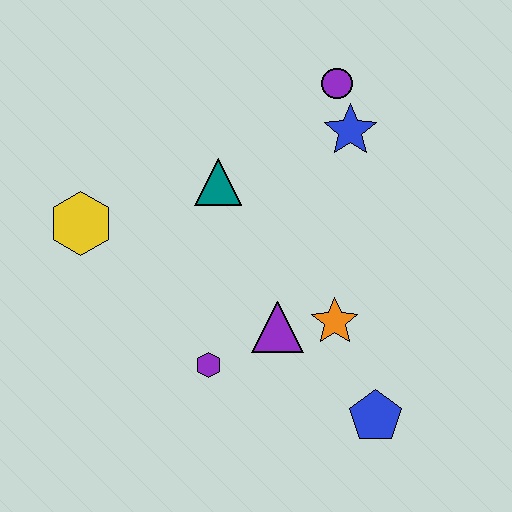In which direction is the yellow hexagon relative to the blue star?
The yellow hexagon is to the left of the blue star.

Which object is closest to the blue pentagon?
The orange star is closest to the blue pentagon.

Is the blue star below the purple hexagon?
No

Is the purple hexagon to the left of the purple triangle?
Yes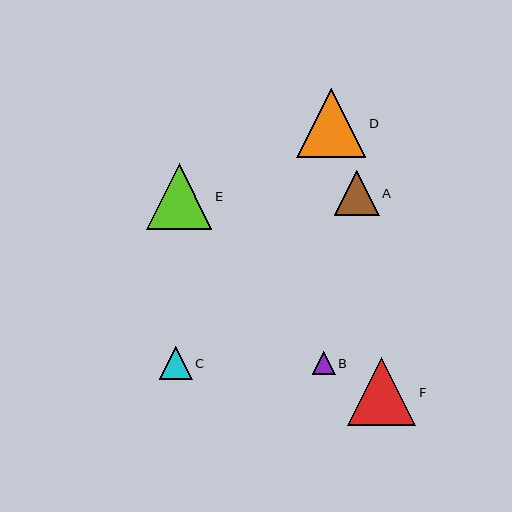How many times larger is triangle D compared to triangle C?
Triangle D is approximately 2.1 times the size of triangle C.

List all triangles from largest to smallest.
From largest to smallest: D, F, E, A, C, B.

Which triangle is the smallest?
Triangle B is the smallest with a size of approximately 23 pixels.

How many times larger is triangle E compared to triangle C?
Triangle E is approximately 2.0 times the size of triangle C.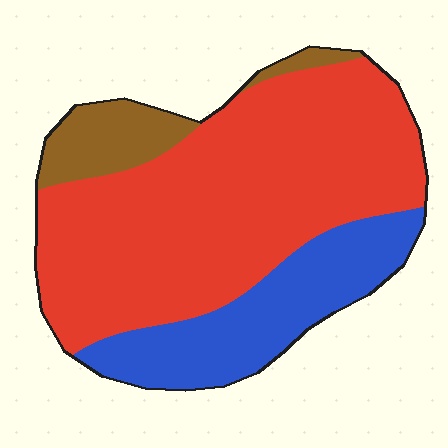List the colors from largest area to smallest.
From largest to smallest: red, blue, brown.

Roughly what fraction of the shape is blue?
Blue takes up less than a quarter of the shape.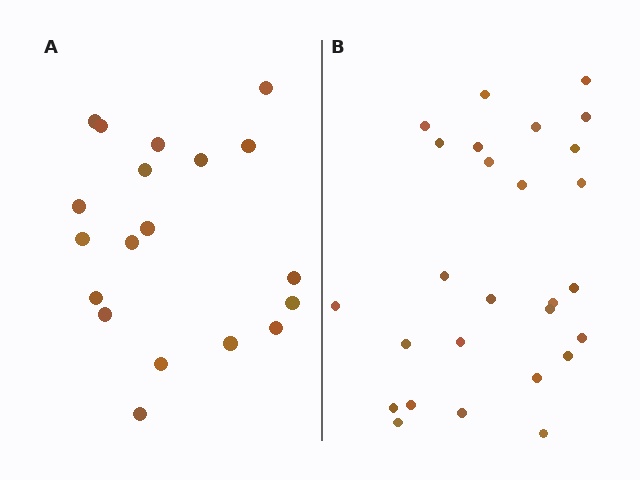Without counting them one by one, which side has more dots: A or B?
Region B (the right region) has more dots.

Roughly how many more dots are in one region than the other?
Region B has roughly 8 or so more dots than region A.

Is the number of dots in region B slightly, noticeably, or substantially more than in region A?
Region B has noticeably more, but not dramatically so. The ratio is roughly 1.4 to 1.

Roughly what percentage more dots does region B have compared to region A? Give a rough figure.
About 40% more.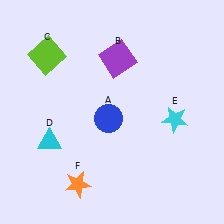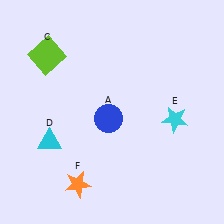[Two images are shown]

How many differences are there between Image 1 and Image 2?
There is 1 difference between the two images.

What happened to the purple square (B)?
The purple square (B) was removed in Image 2. It was in the top-right area of Image 1.